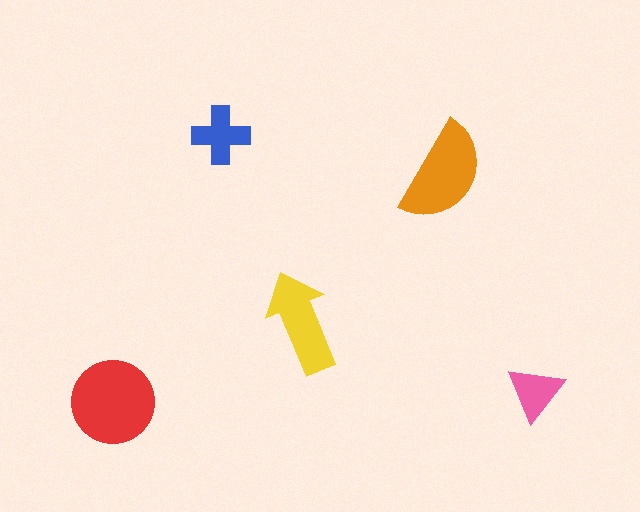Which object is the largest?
The red circle.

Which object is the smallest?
The pink triangle.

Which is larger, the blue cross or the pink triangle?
The blue cross.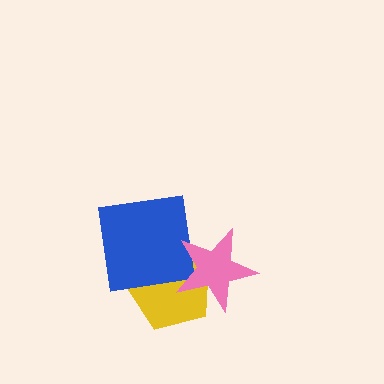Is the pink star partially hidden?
No, no other shape covers it.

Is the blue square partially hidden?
Yes, it is partially covered by another shape.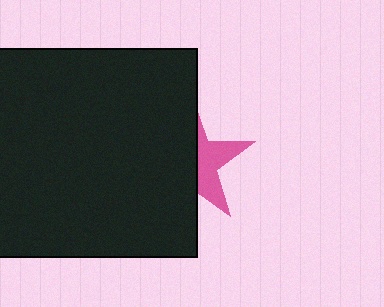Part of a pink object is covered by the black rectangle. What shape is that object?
It is a star.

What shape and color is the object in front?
The object in front is a black rectangle.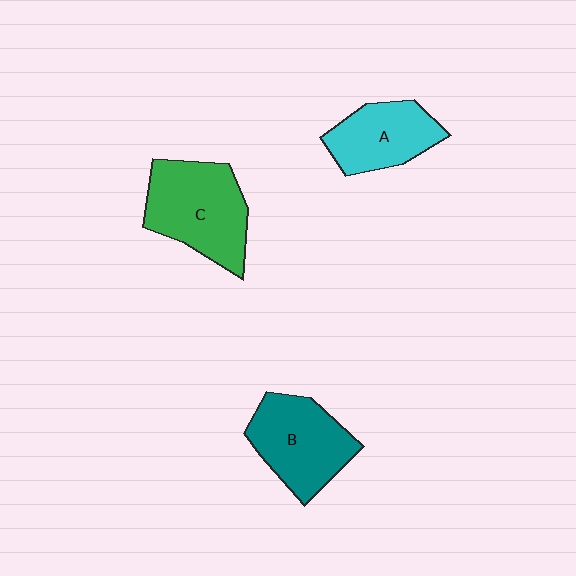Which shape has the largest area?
Shape C (green).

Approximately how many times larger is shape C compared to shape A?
Approximately 1.4 times.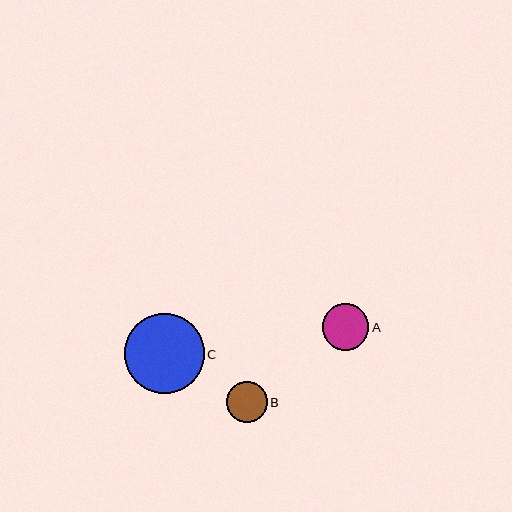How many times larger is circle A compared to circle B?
Circle A is approximately 1.2 times the size of circle B.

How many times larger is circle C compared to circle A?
Circle C is approximately 1.7 times the size of circle A.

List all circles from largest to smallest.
From largest to smallest: C, A, B.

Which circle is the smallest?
Circle B is the smallest with a size of approximately 40 pixels.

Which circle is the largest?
Circle C is the largest with a size of approximately 80 pixels.